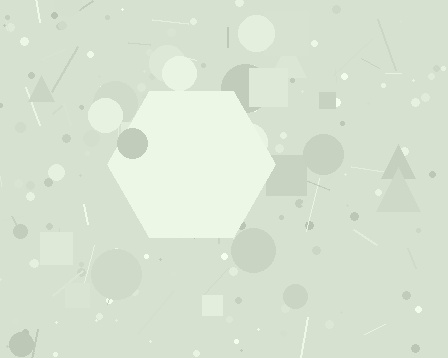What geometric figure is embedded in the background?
A hexagon is embedded in the background.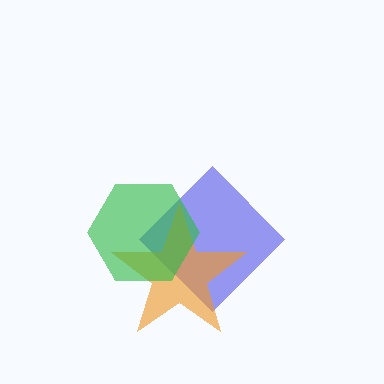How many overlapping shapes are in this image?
There are 3 overlapping shapes in the image.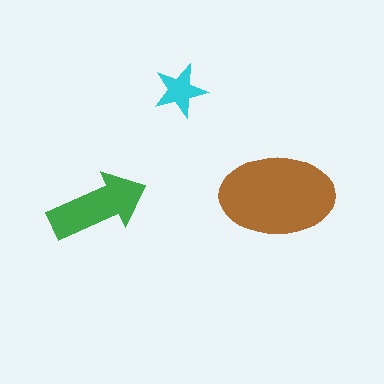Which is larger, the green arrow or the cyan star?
The green arrow.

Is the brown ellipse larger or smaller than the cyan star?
Larger.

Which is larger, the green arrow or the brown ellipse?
The brown ellipse.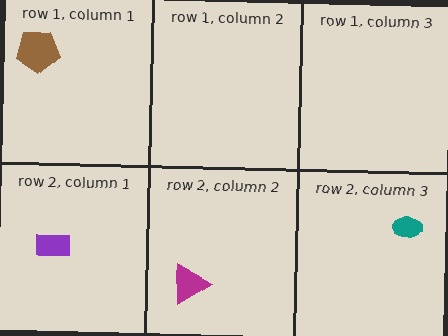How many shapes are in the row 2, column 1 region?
1.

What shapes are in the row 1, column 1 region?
The brown pentagon.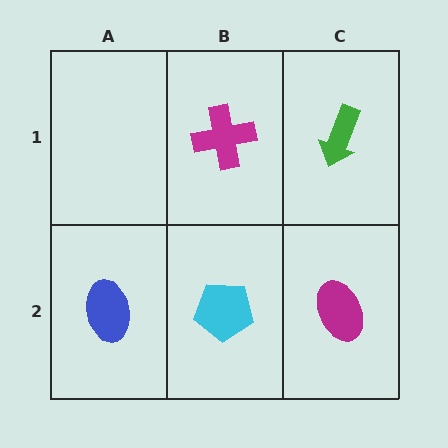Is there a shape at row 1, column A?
No, that cell is empty.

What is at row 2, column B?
A cyan pentagon.